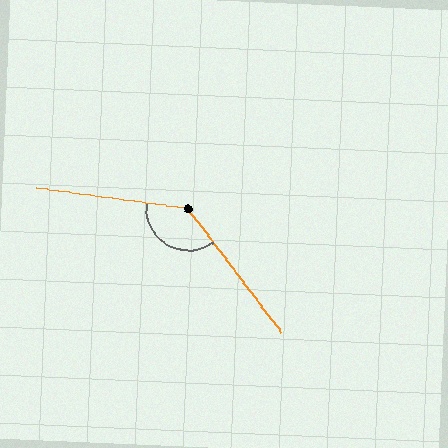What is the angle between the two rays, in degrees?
Approximately 135 degrees.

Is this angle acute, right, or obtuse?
It is obtuse.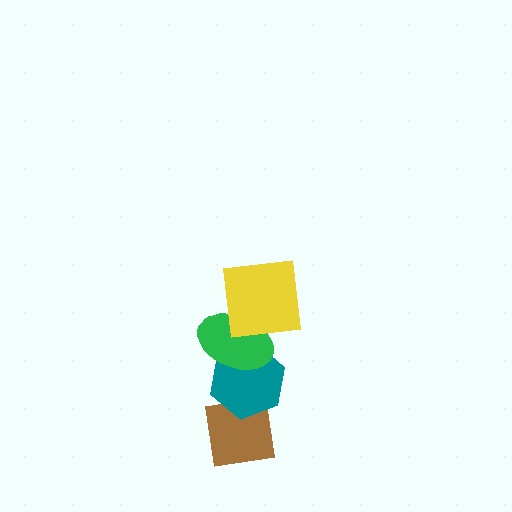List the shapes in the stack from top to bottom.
From top to bottom: the yellow square, the green ellipse, the teal hexagon, the brown square.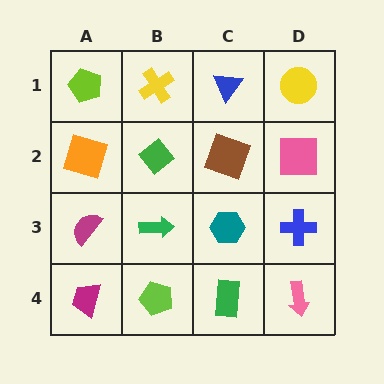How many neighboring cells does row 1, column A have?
2.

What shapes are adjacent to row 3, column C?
A brown square (row 2, column C), a green rectangle (row 4, column C), a green arrow (row 3, column B), a blue cross (row 3, column D).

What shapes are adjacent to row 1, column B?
A green diamond (row 2, column B), a lime pentagon (row 1, column A), a blue triangle (row 1, column C).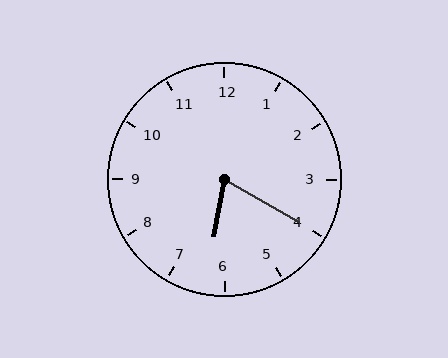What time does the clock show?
6:20.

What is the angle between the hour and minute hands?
Approximately 70 degrees.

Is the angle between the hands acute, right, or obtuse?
It is acute.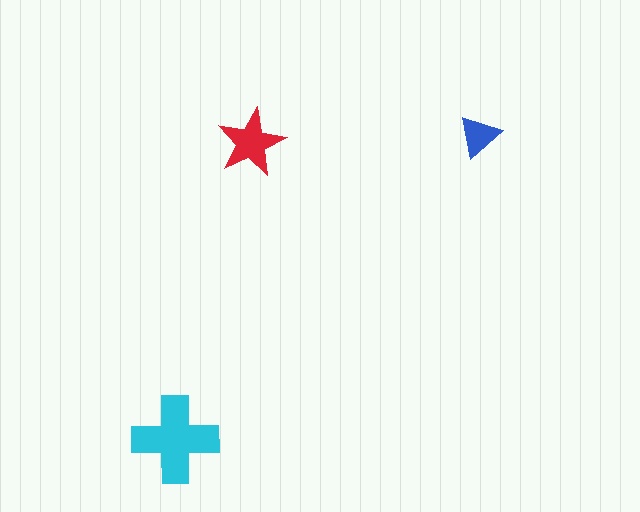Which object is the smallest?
The blue triangle.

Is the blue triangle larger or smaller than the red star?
Smaller.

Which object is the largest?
The cyan cross.